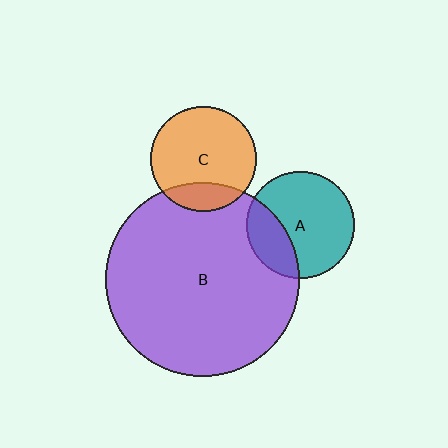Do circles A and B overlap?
Yes.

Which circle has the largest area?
Circle B (purple).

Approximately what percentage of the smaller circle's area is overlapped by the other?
Approximately 30%.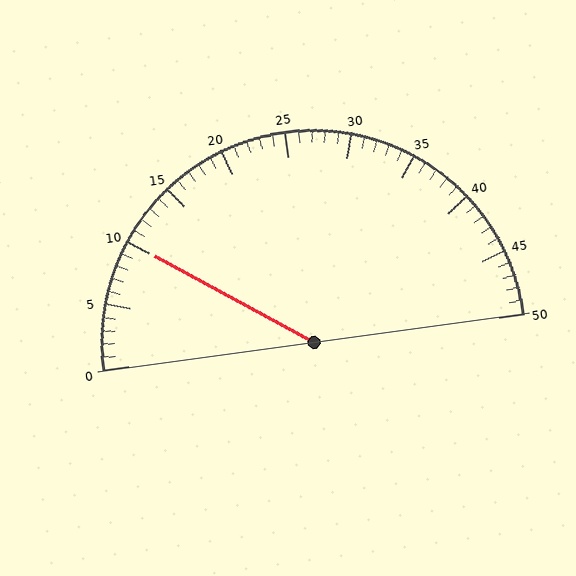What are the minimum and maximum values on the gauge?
The gauge ranges from 0 to 50.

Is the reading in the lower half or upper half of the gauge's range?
The reading is in the lower half of the range (0 to 50).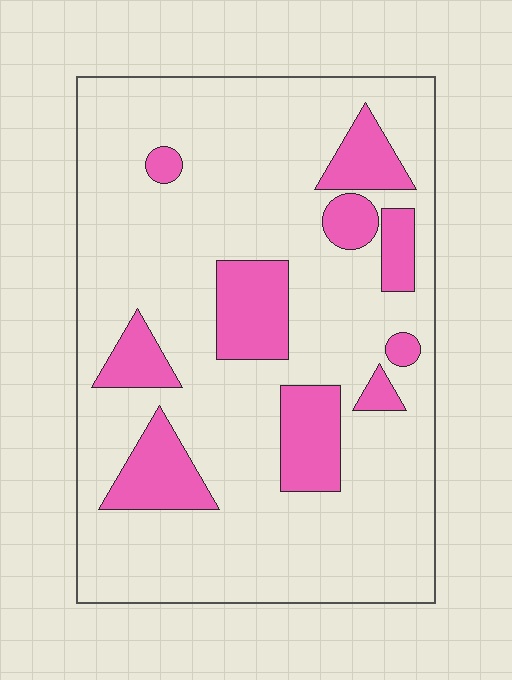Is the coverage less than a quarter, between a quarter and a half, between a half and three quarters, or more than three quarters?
Less than a quarter.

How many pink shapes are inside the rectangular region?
10.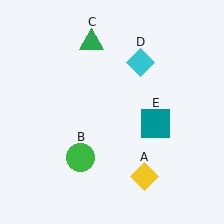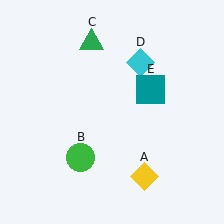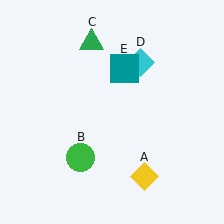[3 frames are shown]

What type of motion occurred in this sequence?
The teal square (object E) rotated counterclockwise around the center of the scene.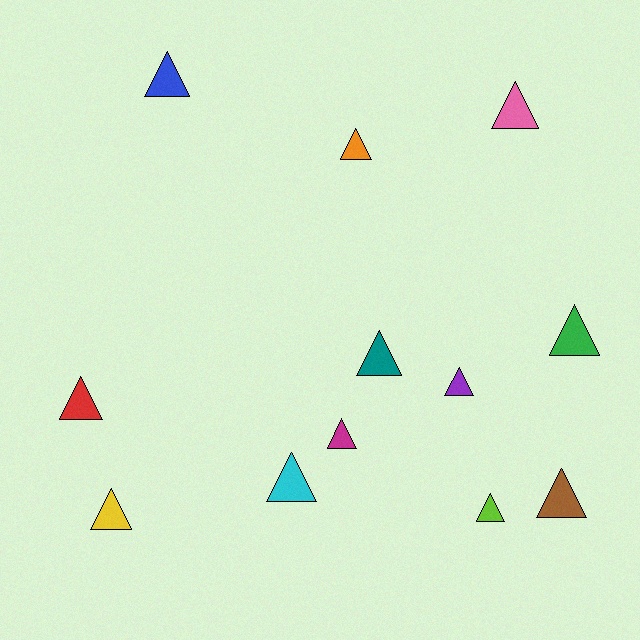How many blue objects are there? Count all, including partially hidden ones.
There is 1 blue object.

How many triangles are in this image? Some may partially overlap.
There are 12 triangles.